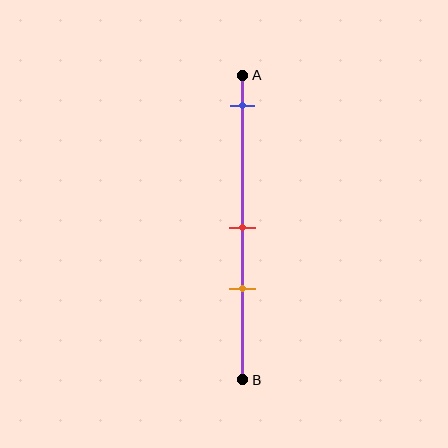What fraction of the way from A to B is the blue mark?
The blue mark is approximately 10% (0.1) of the way from A to B.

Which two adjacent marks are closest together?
The red and orange marks are the closest adjacent pair.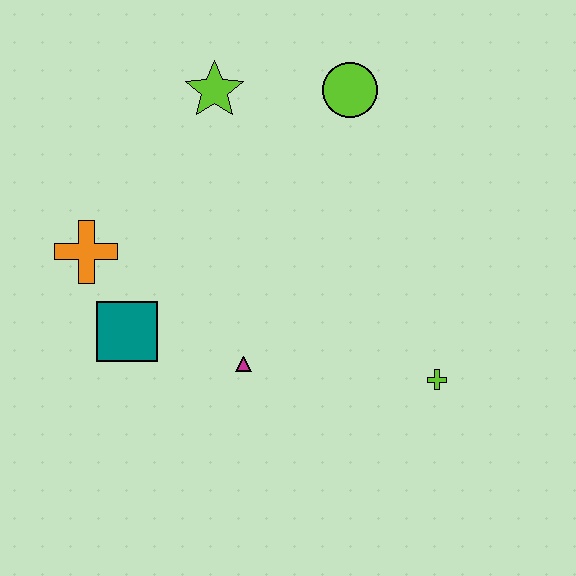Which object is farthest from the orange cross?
The lime cross is farthest from the orange cross.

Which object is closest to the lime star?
The lime circle is closest to the lime star.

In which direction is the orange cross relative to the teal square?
The orange cross is above the teal square.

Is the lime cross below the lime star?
Yes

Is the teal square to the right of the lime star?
No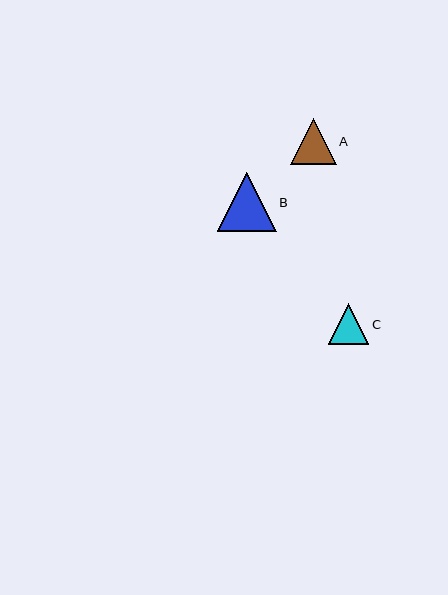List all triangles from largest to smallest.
From largest to smallest: B, A, C.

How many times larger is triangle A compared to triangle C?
Triangle A is approximately 1.1 times the size of triangle C.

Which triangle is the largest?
Triangle B is the largest with a size of approximately 59 pixels.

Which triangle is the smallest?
Triangle C is the smallest with a size of approximately 41 pixels.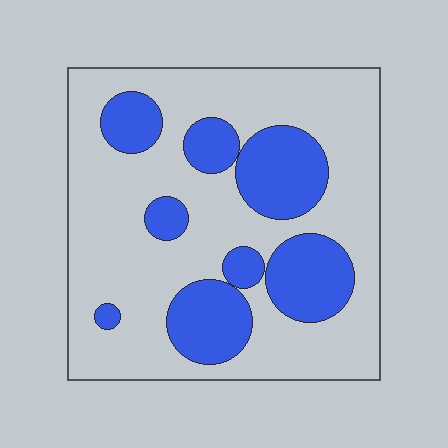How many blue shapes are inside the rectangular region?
8.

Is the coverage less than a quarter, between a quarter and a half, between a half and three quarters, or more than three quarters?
Between a quarter and a half.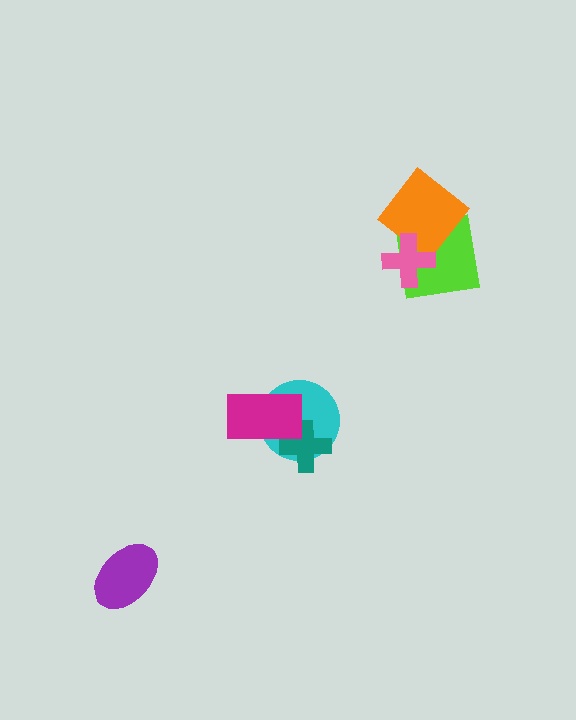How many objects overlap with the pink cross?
2 objects overlap with the pink cross.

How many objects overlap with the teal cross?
2 objects overlap with the teal cross.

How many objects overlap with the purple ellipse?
0 objects overlap with the purple ellipse.